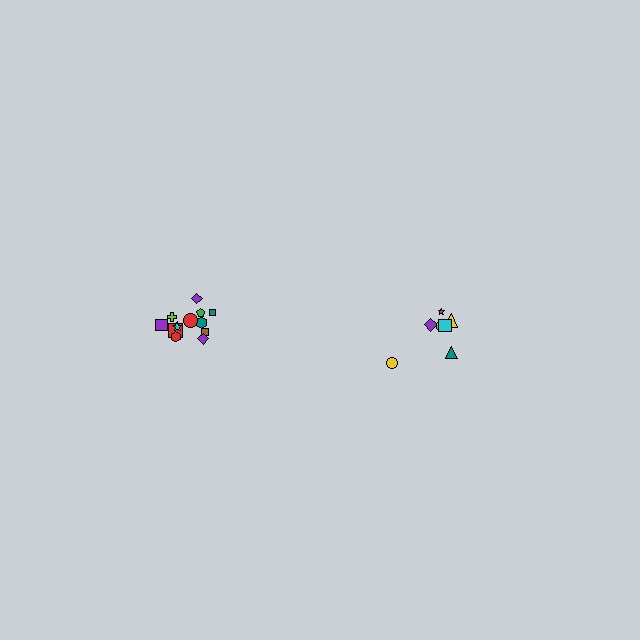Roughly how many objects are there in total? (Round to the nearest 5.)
Roughly 20 objects in total.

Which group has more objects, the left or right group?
The left group.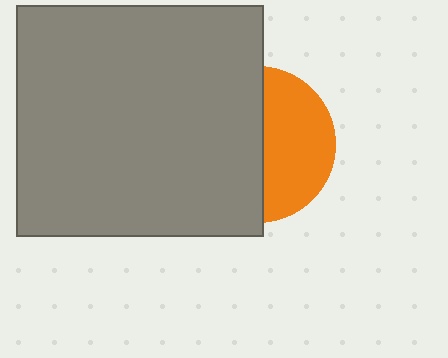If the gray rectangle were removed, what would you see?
You would see the complete orange circle.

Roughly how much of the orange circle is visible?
A small part of it is visible (roughly 45%).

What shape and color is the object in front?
The object in front is a gray rectangle.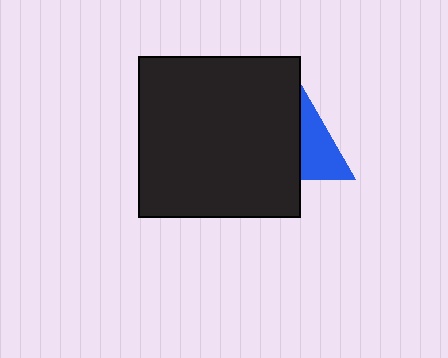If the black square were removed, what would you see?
You would see the complete blue triangle.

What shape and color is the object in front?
The object in front is a black square.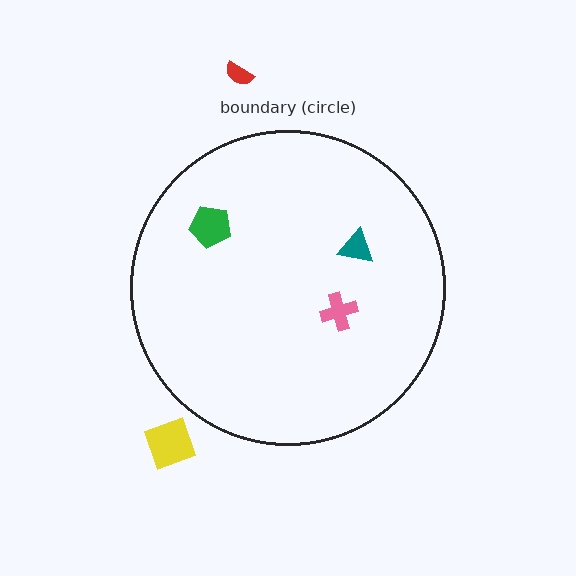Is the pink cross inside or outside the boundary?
Inside.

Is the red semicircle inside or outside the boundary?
Outside.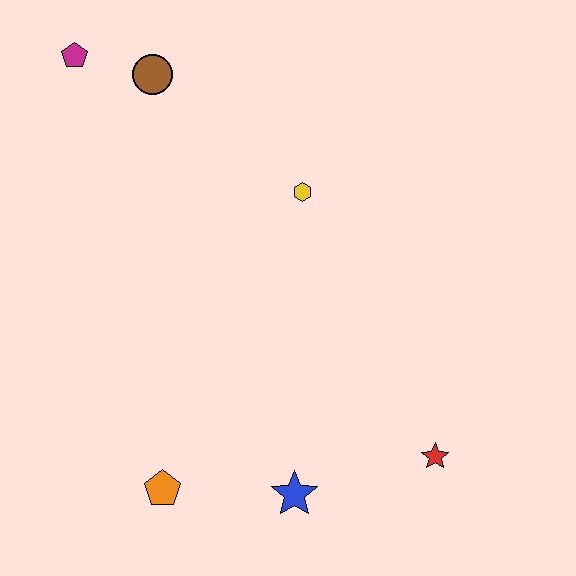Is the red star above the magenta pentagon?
No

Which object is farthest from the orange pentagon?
The magenta pentagon is farthest from the orange pentagon.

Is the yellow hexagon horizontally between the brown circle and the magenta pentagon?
No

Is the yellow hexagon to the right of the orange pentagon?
Yes